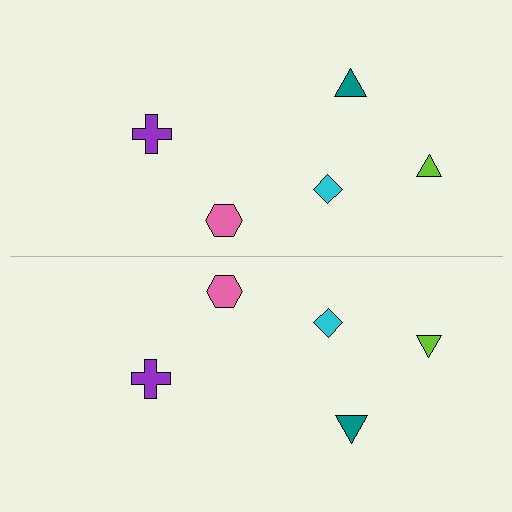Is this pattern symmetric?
Yes, this pattern has bilateral (reflection) symmetry.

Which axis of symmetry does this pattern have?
The pattern has a horizontal axis of symmetry running through the center of the image.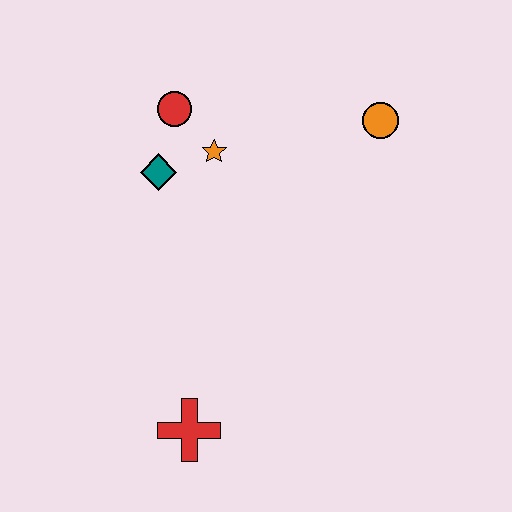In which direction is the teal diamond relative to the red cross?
The teal diamond is above the red cross.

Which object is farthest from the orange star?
The red cross is farthest from the orange star.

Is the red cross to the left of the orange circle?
Yes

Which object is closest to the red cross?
The teal diamond is closest to the red cross.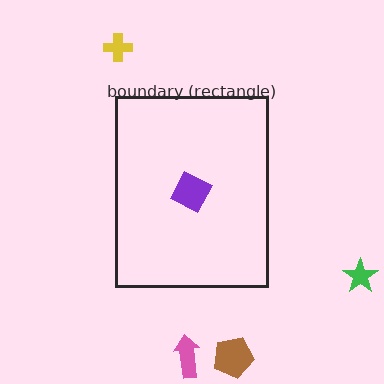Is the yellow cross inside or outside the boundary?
Outside.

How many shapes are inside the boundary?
1 inside, 4 outside.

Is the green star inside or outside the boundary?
Outside.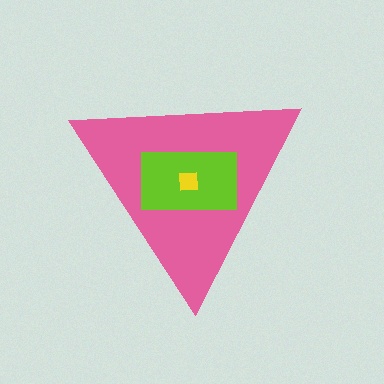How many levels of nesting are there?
3.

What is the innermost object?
The yellow square.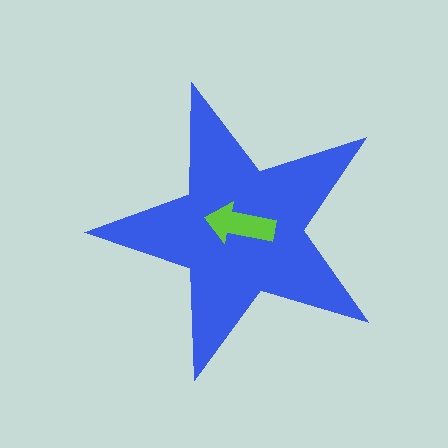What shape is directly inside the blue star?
The lime arrow.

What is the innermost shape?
The lime arrow.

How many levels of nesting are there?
2.